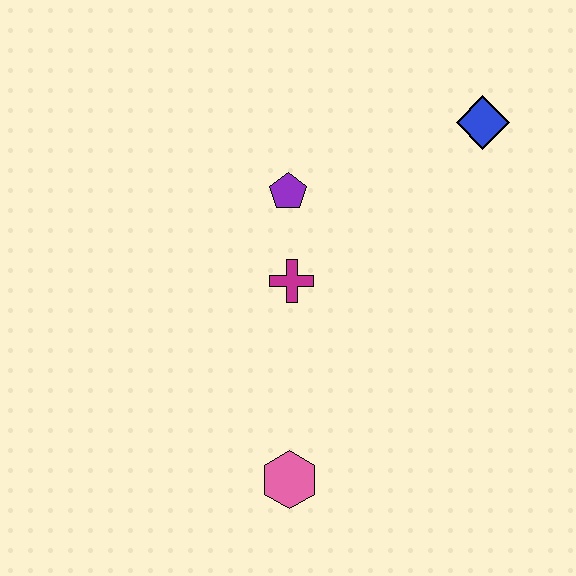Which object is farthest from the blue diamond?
The pink hexagon is farthest from the blue diamond.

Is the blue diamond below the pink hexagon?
No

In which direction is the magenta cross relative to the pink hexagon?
The magenta cross is above the pink hexagon.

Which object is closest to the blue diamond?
The purple pentagon is closest to the blue diamond.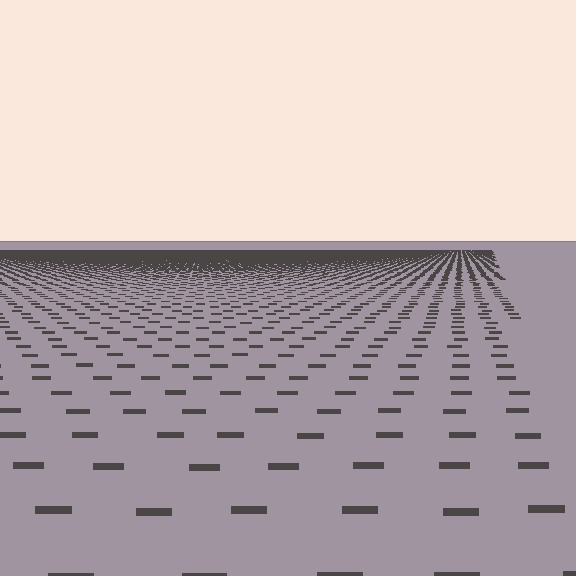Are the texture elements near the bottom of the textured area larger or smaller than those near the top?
Larger. Near the bottom, elements are closer to the viewer and appear at a bigger on-screen size.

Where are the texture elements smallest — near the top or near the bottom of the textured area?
Near the top.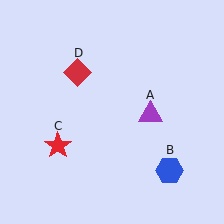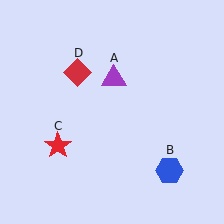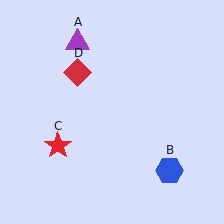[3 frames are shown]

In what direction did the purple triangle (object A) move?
The purple triangle (object A) moved up and to the left.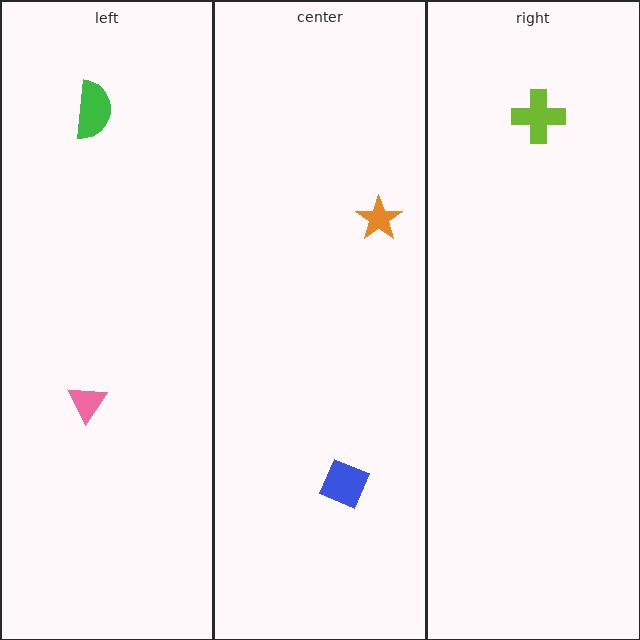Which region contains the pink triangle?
The left region.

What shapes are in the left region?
The pink triangle, the green semicircle.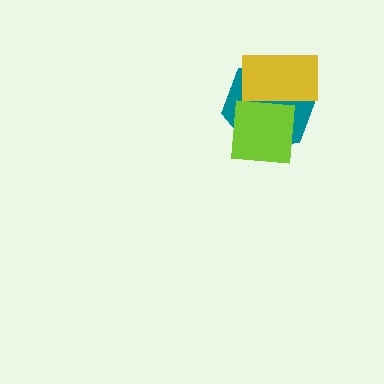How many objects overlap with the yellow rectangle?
2 objects overlap with the yellow rectangle.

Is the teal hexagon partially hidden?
Yes, it is partially covered by another shape.